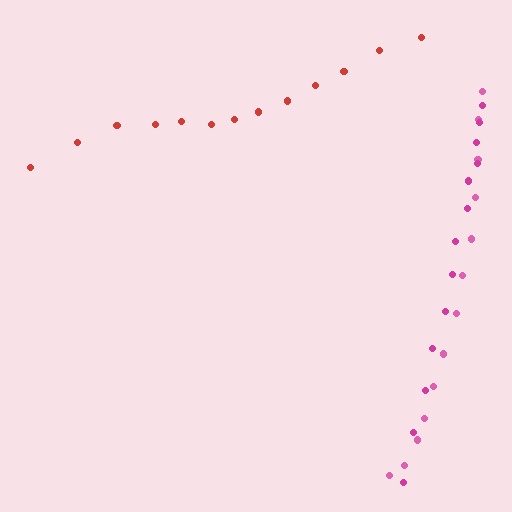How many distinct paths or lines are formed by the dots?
There are 3 distinct paths.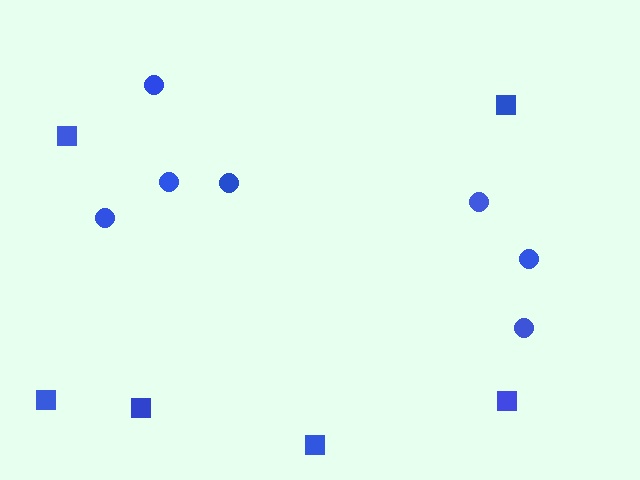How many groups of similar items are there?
There are 2 groups: one group of squares (6) and one group of circles (7).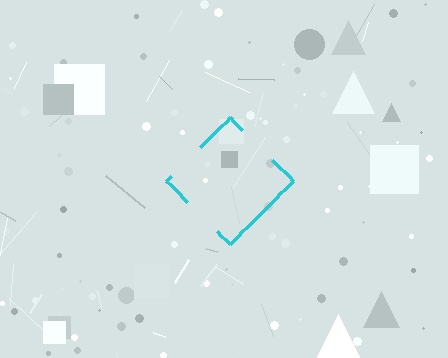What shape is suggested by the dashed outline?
The dashed outline suggests a diamond.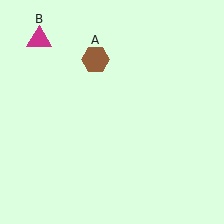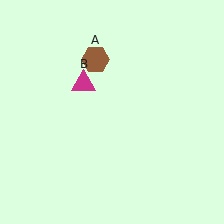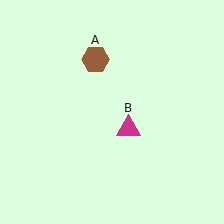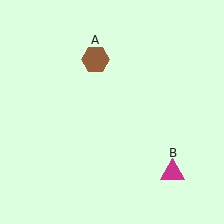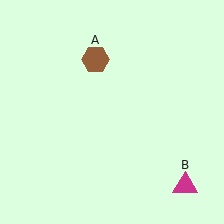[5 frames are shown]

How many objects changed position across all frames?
1 object changed position: magenta triangle (object B).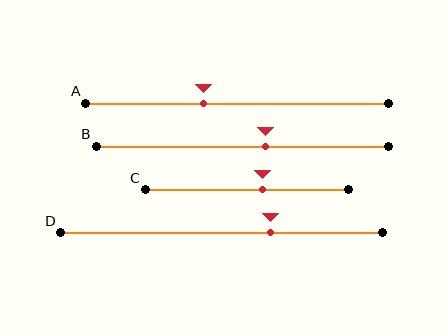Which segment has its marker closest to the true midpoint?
Segment B has its marker closest to the true midpoint.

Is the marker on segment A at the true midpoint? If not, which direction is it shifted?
No, the marker on segment A is shifted to the left by about 11% of the segment length.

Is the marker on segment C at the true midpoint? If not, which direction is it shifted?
No, the marker on segment C is shifted to the right by about 8% of the segment length.